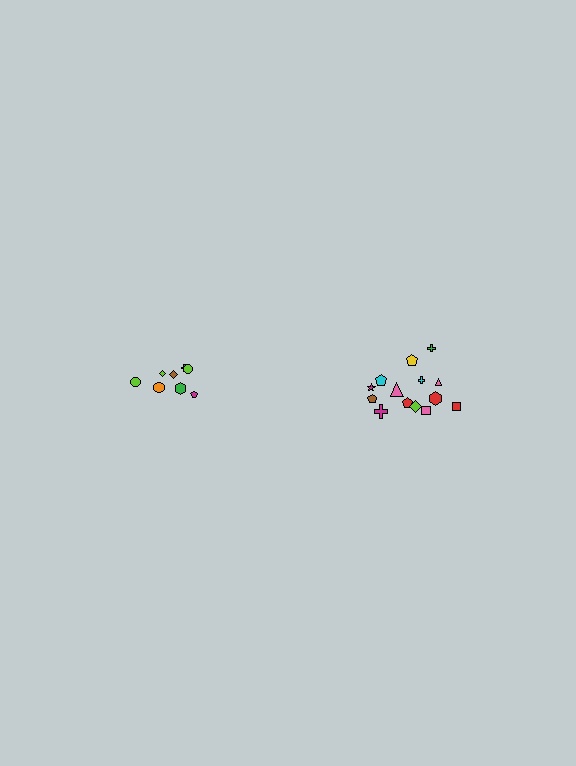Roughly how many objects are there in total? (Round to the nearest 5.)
Roughly 25 objects in total.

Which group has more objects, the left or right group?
The right group.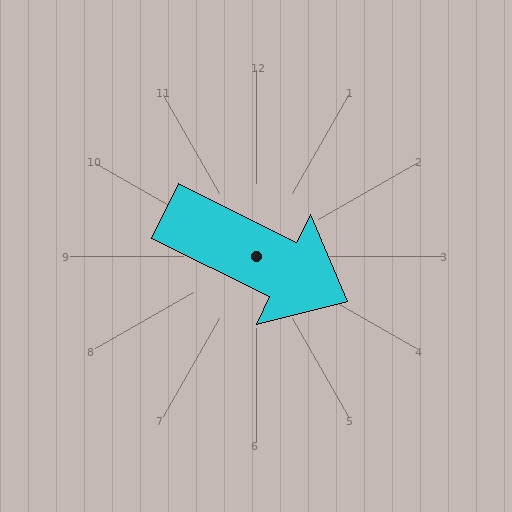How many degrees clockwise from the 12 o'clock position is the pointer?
Approximately 116 degrees.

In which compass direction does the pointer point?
Southeast.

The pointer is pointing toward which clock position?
Roughly 4 o'clock.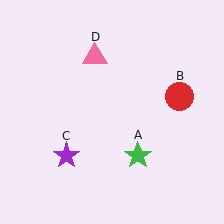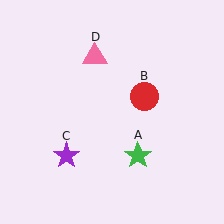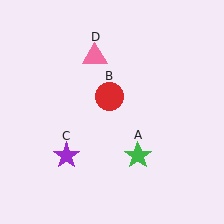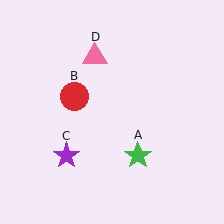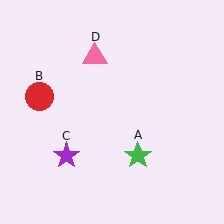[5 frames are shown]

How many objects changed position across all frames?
1 object changed position: red circle (object B).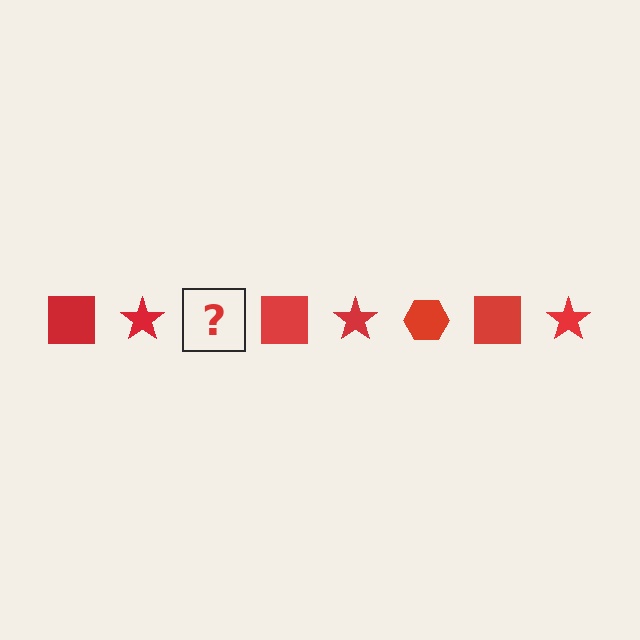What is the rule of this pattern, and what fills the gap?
The rule is that the pattern cycles through square, star, hexagon shapes in red. The gap should be filled with a red hexagon.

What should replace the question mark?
The question mark should be replaced with a red hexagon.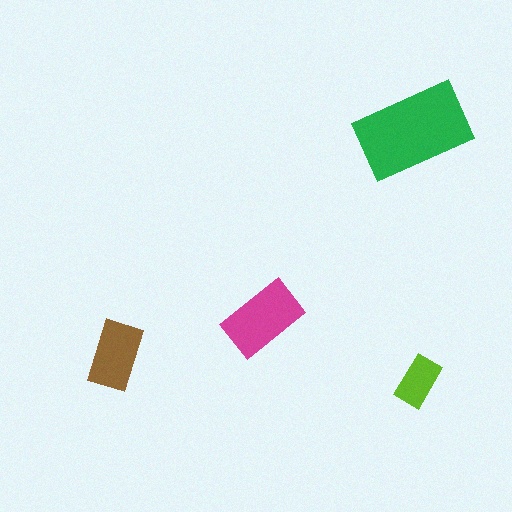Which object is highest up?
The green rectangle is topmost.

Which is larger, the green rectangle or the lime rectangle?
The green one.